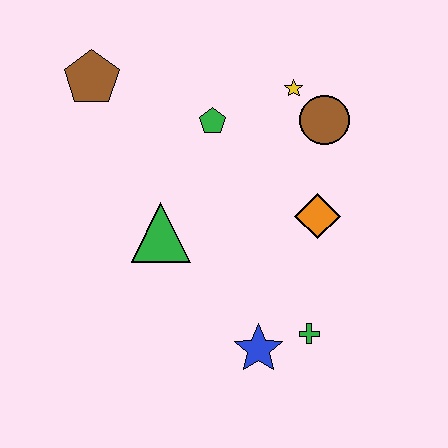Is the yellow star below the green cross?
No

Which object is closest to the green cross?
The blue star is closest to the green cross.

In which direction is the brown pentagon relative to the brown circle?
The brown pentagon is to the left of the brown circle.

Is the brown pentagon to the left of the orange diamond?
Yes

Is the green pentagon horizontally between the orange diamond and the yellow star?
No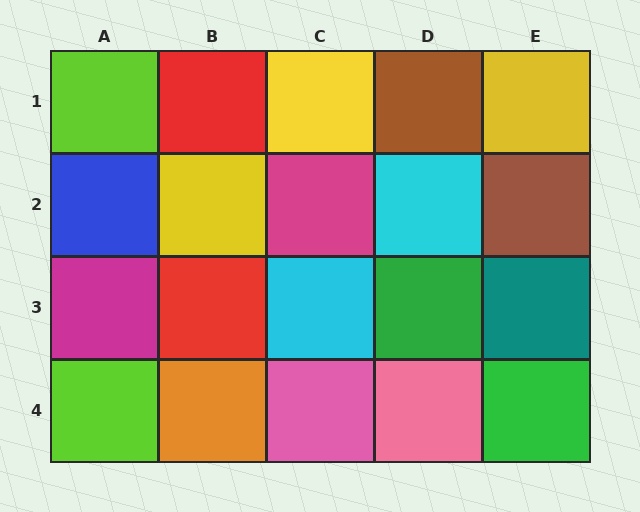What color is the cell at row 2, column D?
Cyan.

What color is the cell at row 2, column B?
Yellow.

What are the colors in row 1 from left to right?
Lime, red, yellow, brown, yellow.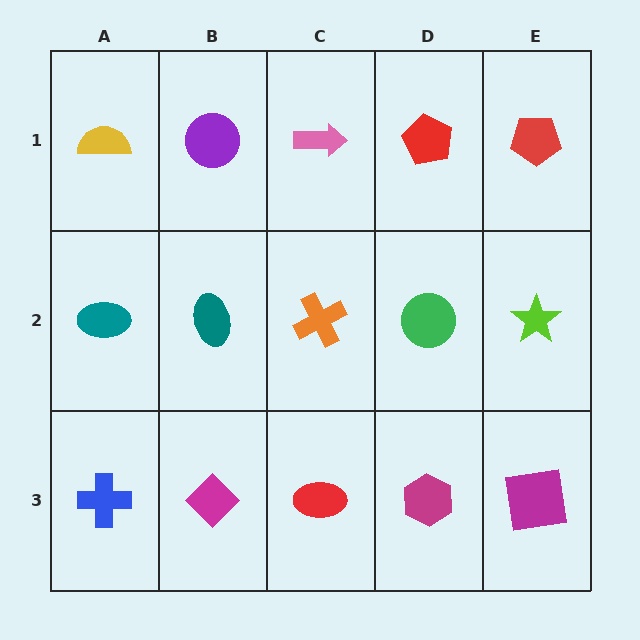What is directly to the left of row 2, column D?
An orange cross.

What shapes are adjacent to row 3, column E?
A lime star (row 2, column E), a magenta hexagon (row 3, column D).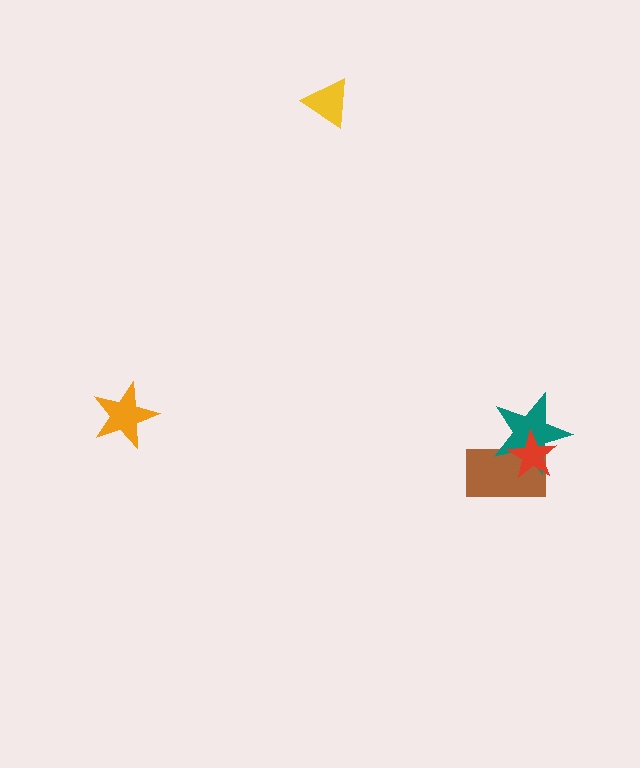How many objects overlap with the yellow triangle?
0 objects overlap with the yellow triangle.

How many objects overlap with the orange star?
0 objects overlap with the orange star.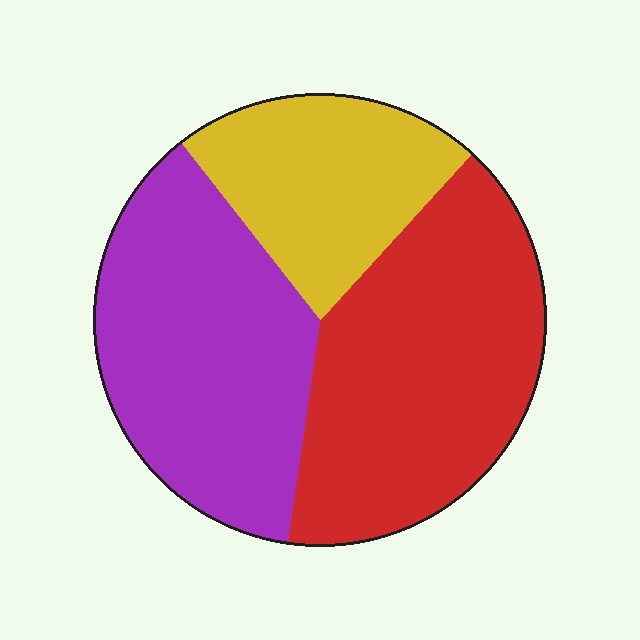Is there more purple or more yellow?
Purple.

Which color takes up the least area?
Yellow, at roughly 20%.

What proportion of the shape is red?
Red takes up between a third and a half of the shape.